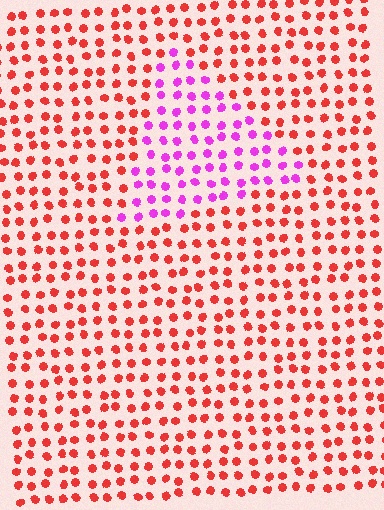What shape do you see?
I see a triangle.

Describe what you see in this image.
The image is filled with small red elements in a uniform arrangement. A triangle-shaped region is visible where the elements are tinted to a slightly different hue, forming a subtle color boundary.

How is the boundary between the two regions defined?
The boundary is defined purely by a slight shift in hue (about 60 degrees). Spacing, size, and orientation are identical on both sides.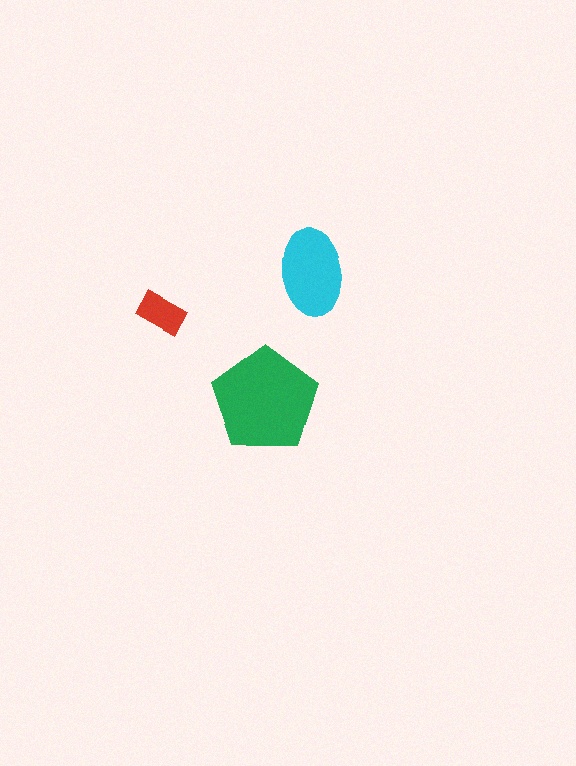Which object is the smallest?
The red rectangle.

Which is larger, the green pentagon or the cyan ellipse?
The green pentagon.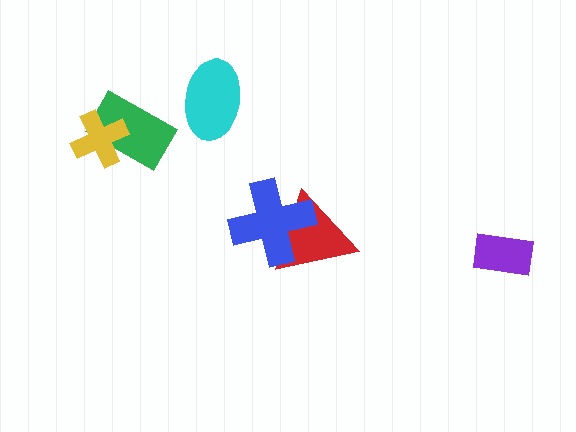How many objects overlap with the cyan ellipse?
0 objects overlap with the cyan ellipse.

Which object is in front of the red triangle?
The blue cross is in front of the red triangle.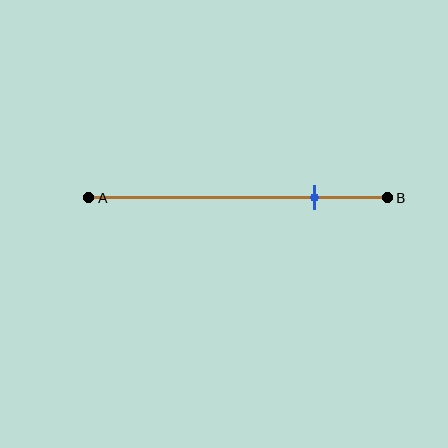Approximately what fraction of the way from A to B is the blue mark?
The blue mark is approximately 75% of the way from A to B.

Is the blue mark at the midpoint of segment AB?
No, the mark is at about 75% from A, not at the 50% midpoint.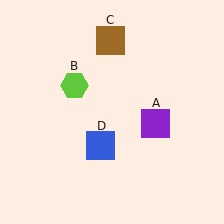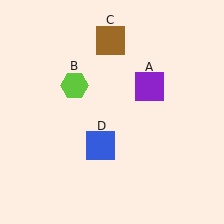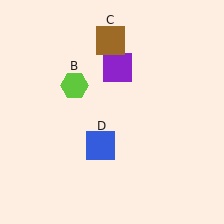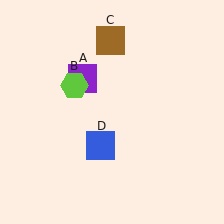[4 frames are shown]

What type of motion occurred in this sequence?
The purple square (object A) rotated counterclockwise around the center of the scene.